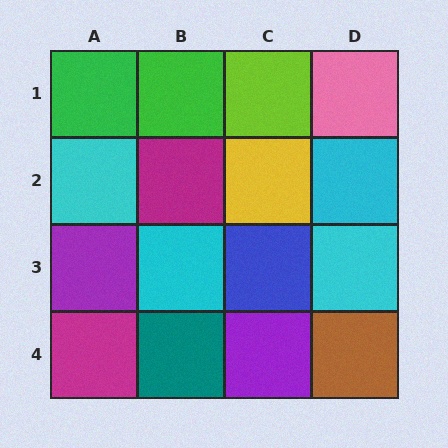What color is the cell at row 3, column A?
Purple.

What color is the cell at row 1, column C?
Lime.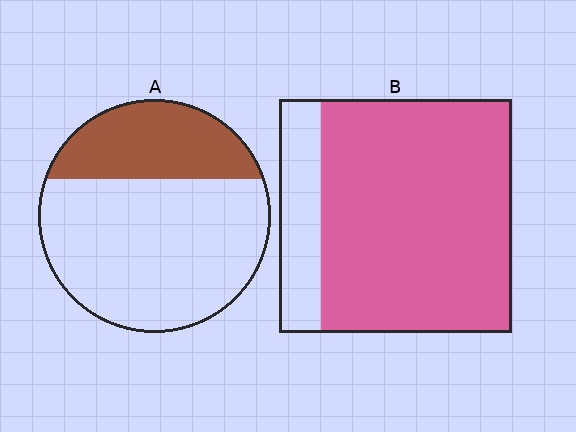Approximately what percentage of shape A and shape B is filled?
A is approximately 30% and B is approximately 80%.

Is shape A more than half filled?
No.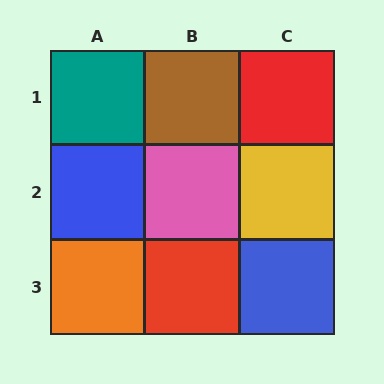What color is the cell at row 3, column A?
Orange.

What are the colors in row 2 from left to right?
Blue, pink, yellow.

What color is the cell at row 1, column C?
Red.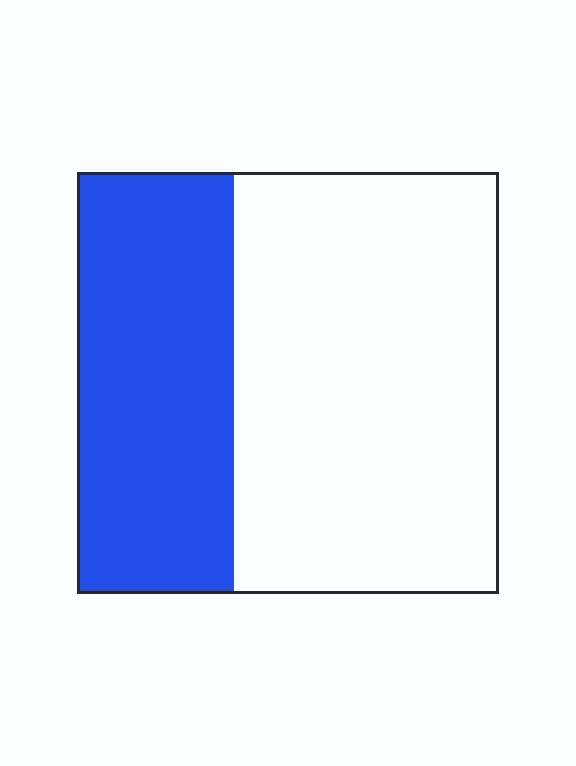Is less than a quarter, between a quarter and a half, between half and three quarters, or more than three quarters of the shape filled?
Between a quarter and a half.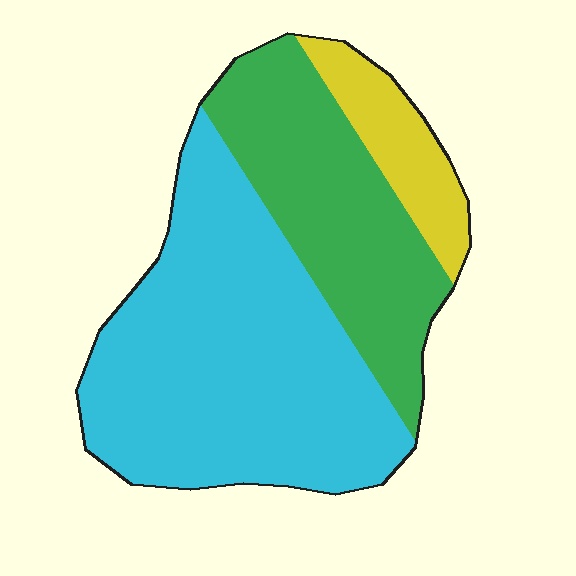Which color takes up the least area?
Yellow, at roughly 10%.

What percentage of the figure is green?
Green takes up about one third (1/3) of the figure.